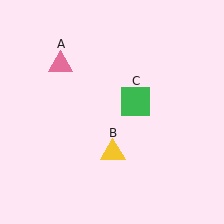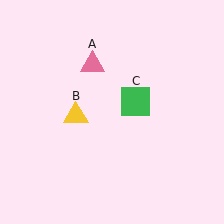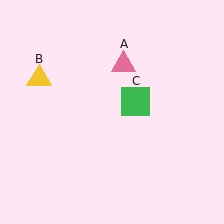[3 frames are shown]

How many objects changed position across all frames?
2 objects changed position: pink triangle (object A), yellow triangle (object B).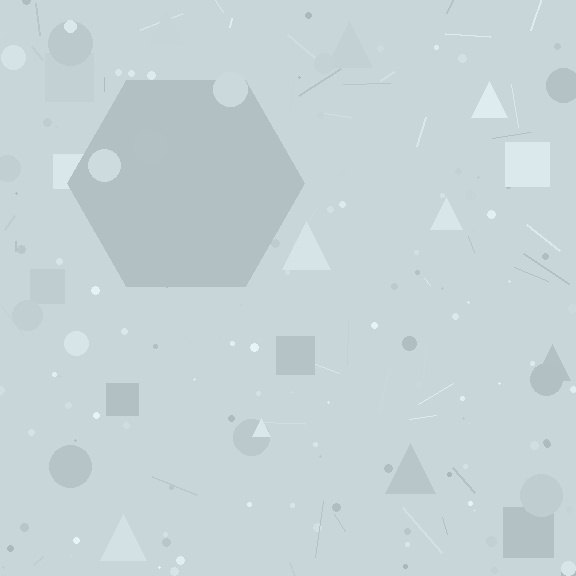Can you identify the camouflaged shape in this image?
The camouflaged shape is a hexagon.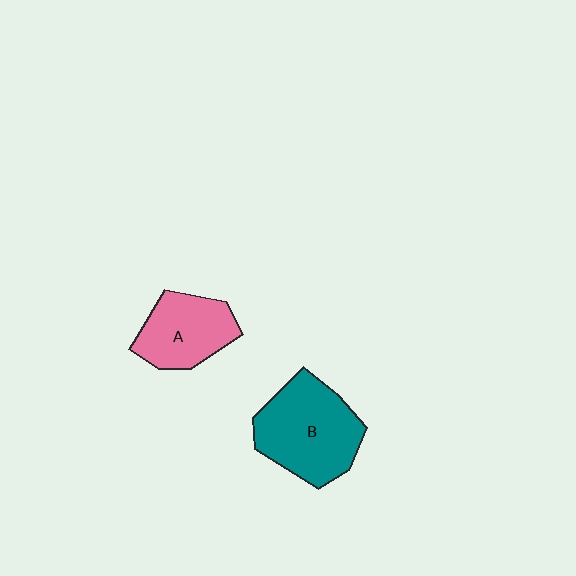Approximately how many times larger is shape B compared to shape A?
Approximately 1.4 times.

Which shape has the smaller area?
Shape A (pink).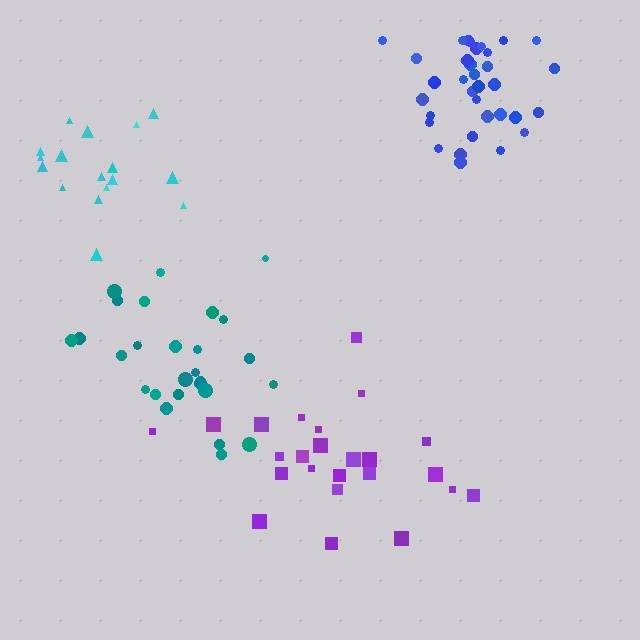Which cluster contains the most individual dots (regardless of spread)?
Blue (35).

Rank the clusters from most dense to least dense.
blue, teal, cyan, purple.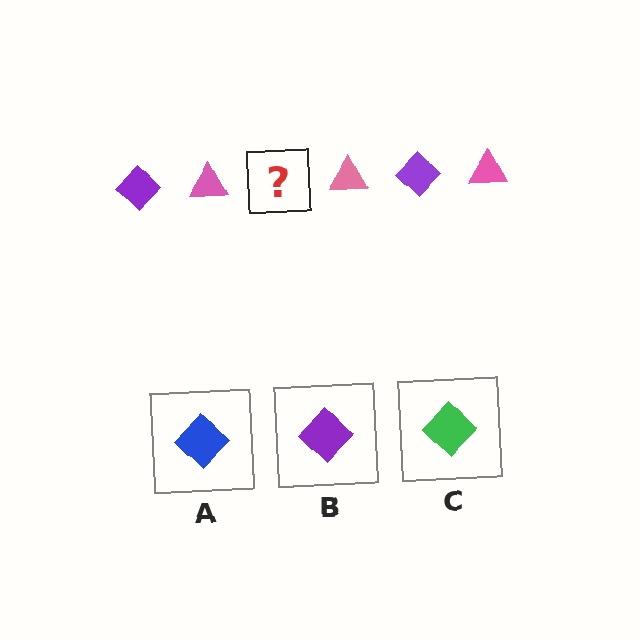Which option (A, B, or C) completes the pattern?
B.